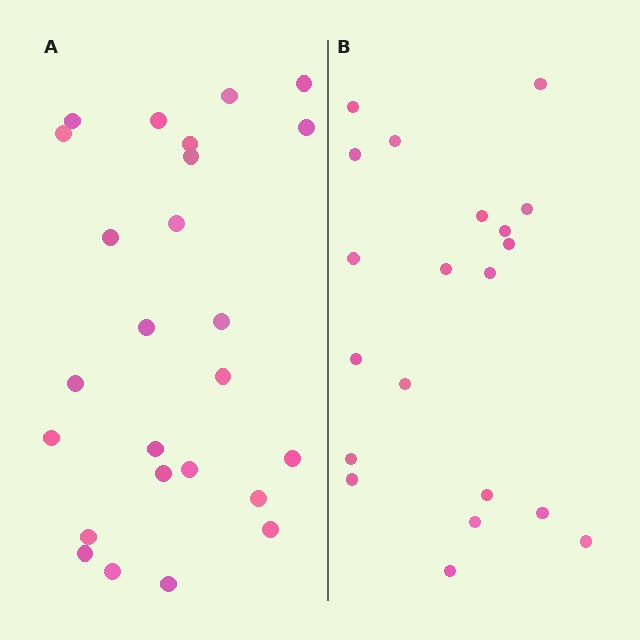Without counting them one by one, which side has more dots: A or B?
Region A (the left region) has more dots.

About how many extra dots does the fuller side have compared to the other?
Region A has about 5 more dots than region B.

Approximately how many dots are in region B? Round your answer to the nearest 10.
About 20 dots.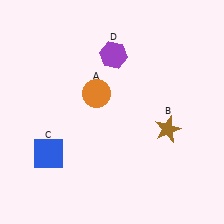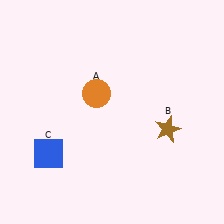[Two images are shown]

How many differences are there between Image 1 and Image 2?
There is 1 difference between the two images.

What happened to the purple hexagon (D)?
The purple hexagon (D) was removed in Image 2. It was in the top-right area of Image 1.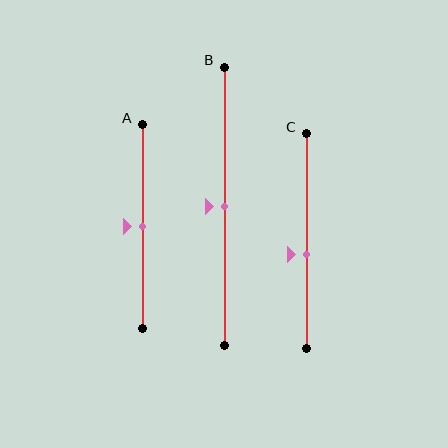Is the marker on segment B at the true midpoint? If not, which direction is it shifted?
Yes, the marker on segment B is at the true midpoint.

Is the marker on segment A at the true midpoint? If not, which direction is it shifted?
Yes, the marker on segment A is at the true midpoint.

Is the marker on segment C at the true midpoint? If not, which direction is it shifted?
No, the marker on segment C is shifted downward by about 6% of the segment length.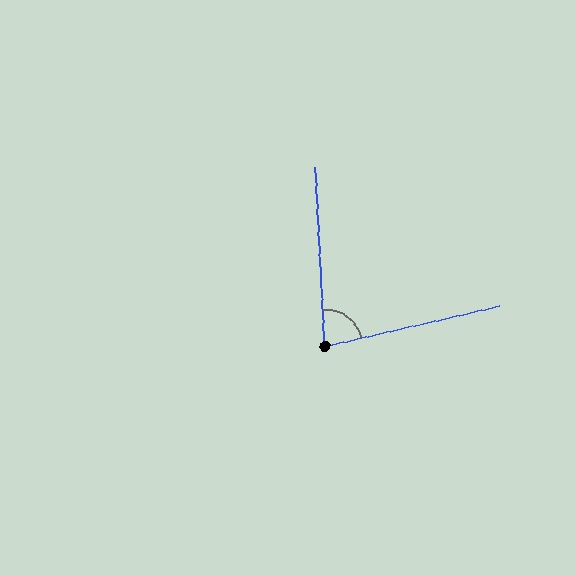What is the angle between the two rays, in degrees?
Approximately 80 degrees.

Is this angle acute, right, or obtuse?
It is acute.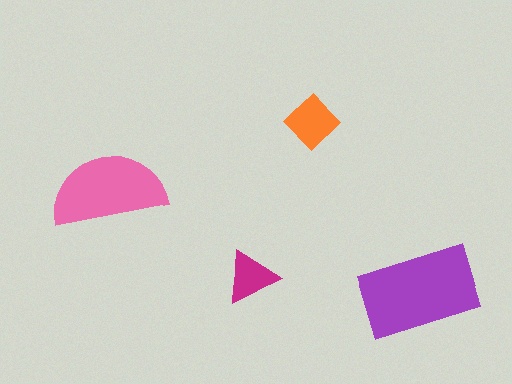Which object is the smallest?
The magenta triangle.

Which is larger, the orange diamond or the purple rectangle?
The purple rectangle.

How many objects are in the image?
There are 4 objects in the image.